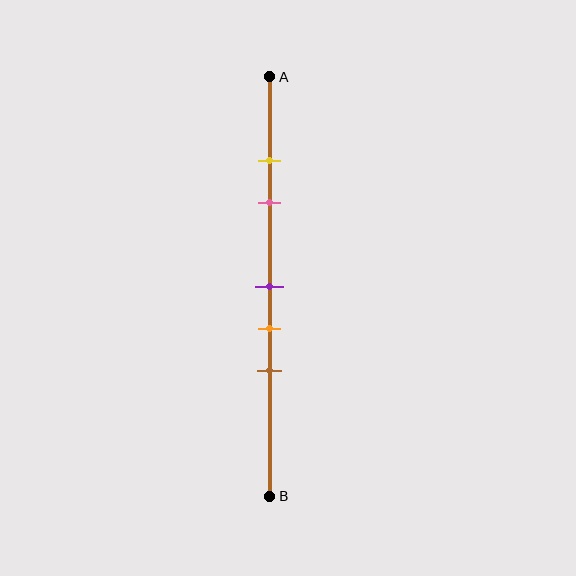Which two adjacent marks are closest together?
The yellow and pink marks are the closest adjacent pair.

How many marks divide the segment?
There are 5 marks dividing the segment.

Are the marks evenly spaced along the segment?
No, the marks are not evenly spaced.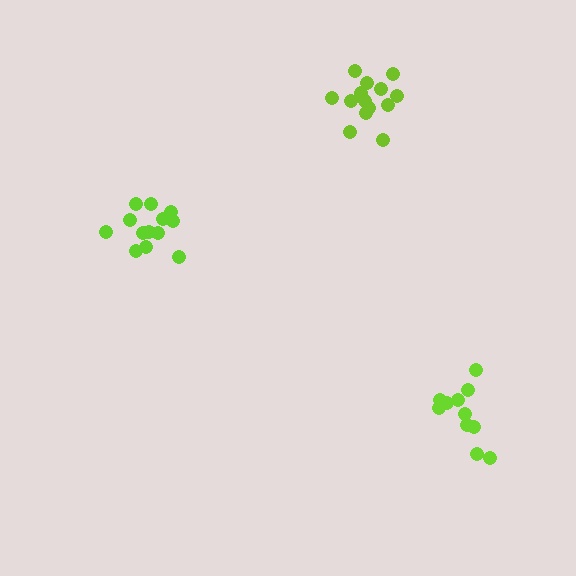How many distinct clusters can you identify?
There are 3 distinct clusters.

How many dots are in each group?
Group 1: 13 dots, Group 2: 12 dots, Group 3: 14 dots (39 total).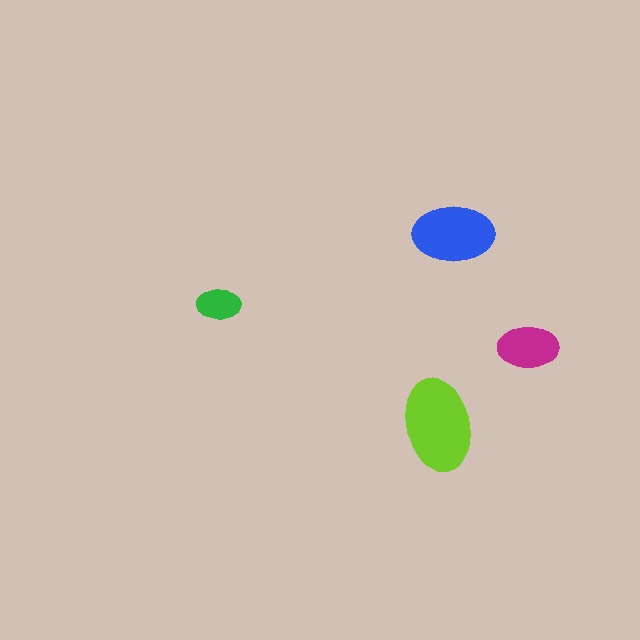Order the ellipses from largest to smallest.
the lime one, the blue one, the magenta one, the green one.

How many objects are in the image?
There are 4 objects in the image.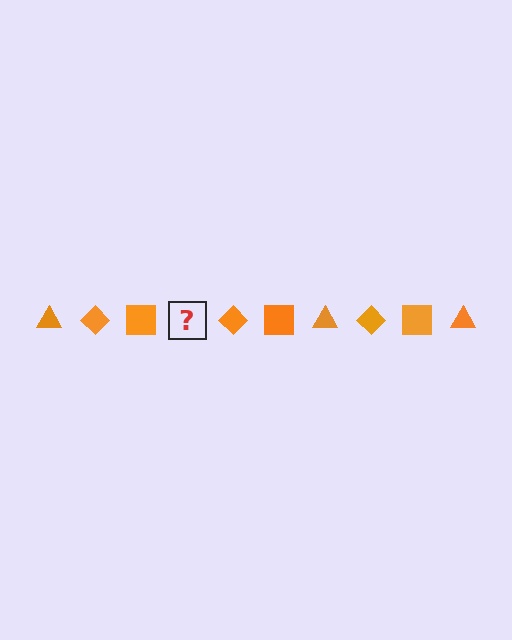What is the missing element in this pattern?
The missing element is an orange triangle.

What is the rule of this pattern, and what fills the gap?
The rule is that the pattern cycles through triangle, diamond, square shapes in orange. The gap should be filled with an orange triangle.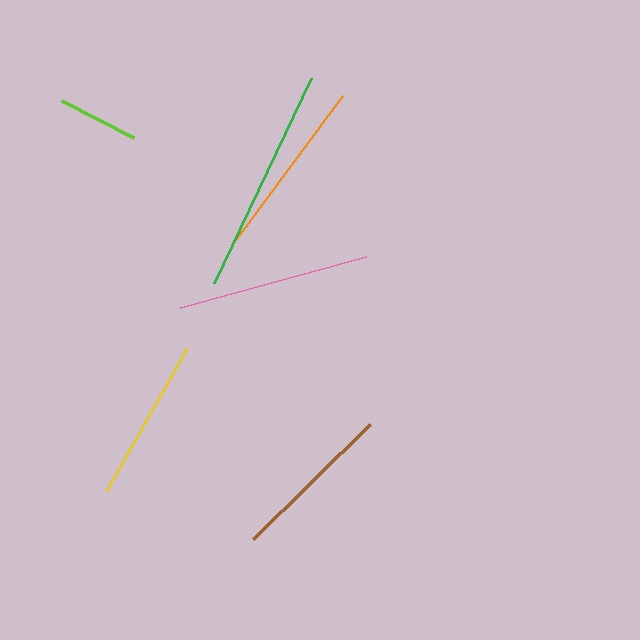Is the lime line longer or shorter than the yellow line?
The yellow line is longer than the lime line.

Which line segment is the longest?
The green line is the longest at approximately 227 pixels.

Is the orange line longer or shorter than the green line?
The green line is longer than the orange line.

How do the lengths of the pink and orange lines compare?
The pink and orange lines are approximately the same length.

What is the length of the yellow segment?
The yellow segment is approximately 165 pixels long.